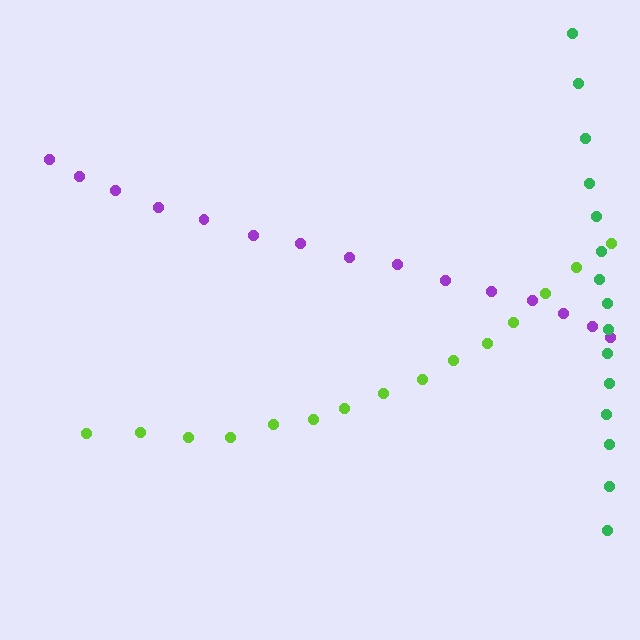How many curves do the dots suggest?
There are 3 distinct paths.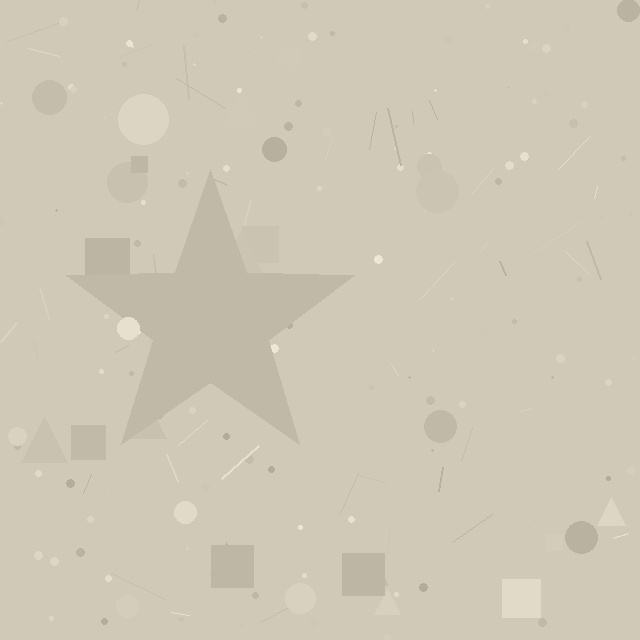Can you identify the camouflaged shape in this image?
The camouflaged shape is a star.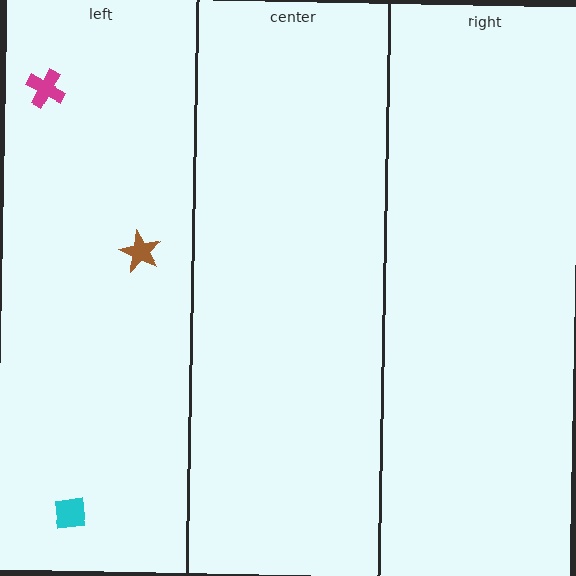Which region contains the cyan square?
The left region.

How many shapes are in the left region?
3.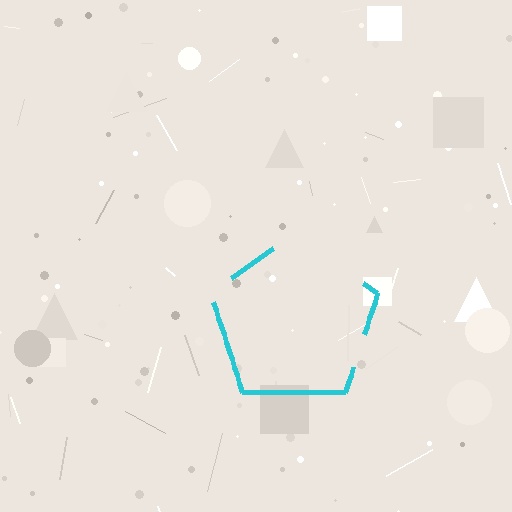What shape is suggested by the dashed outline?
The dashed outline suggests a pentagon.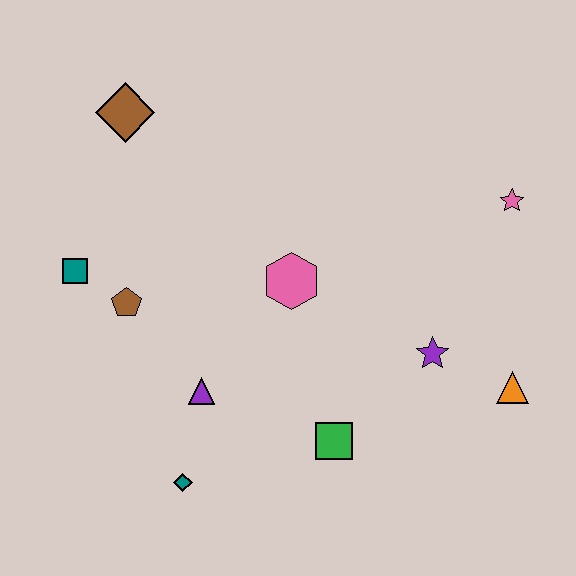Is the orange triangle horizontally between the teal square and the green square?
No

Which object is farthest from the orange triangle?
The brown diamond is farthest from the orange triangle.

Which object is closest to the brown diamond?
The teal square is closest to the brown diamond.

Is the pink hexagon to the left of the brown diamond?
No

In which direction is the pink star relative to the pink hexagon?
The pink star is to the right of the pink hexagon.